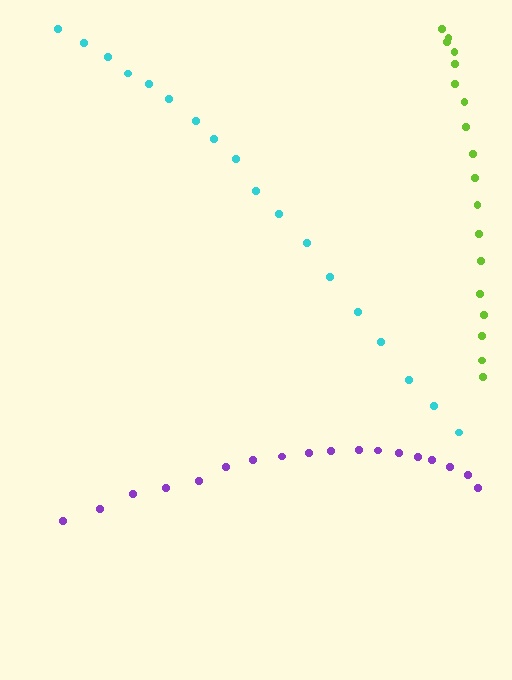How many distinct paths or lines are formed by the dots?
There are 3 distinct paths.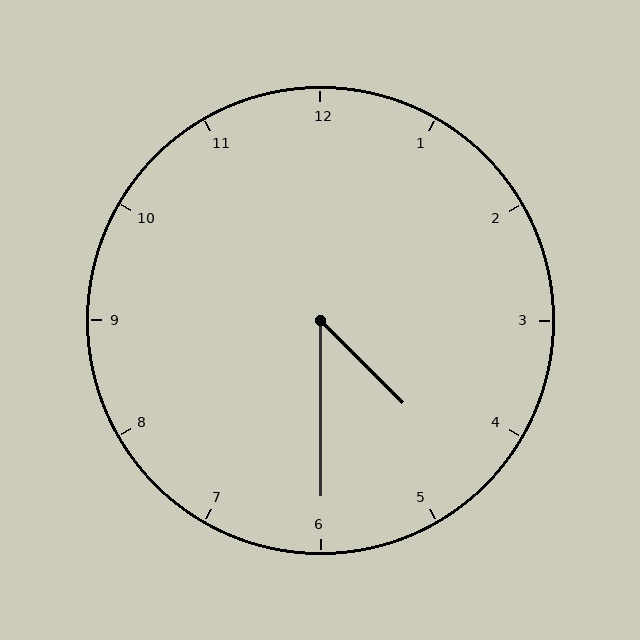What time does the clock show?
4:30.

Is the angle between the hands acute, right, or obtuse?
It is acute.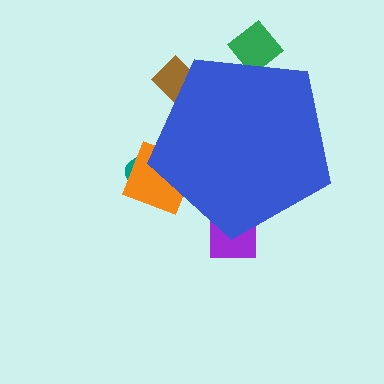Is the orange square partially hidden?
Yes, the orange square is partially hidden behind the blue pentagon.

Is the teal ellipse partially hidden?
Yes, the teal ellipse is partially hidden behind the blue pentagon.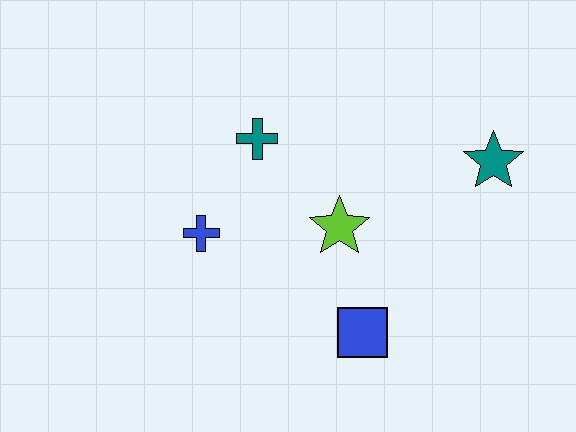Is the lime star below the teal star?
Yes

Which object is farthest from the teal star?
The blue cross is farthest from the teal star.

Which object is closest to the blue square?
The lime star is closest to the blue square.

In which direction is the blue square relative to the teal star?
The blue square is below the teal star.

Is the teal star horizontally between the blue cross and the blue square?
No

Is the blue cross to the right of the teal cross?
No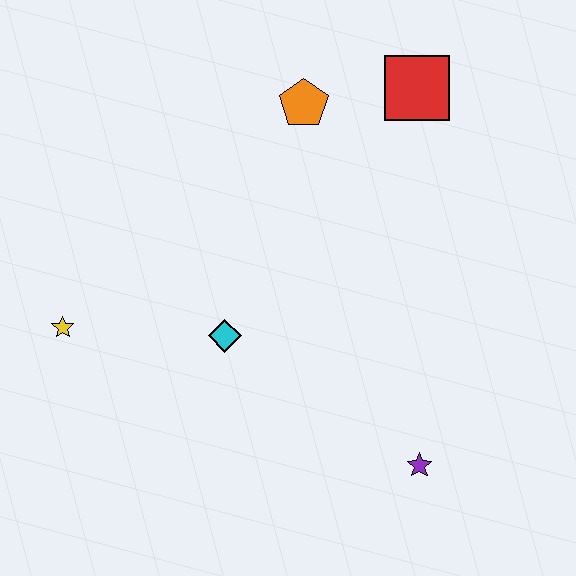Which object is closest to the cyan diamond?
The yellow star is closest to the cyan diamond.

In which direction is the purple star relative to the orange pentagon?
The purple star is below the orange pentagon.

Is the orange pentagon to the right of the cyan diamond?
Yes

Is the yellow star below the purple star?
No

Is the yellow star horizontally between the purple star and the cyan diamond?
No